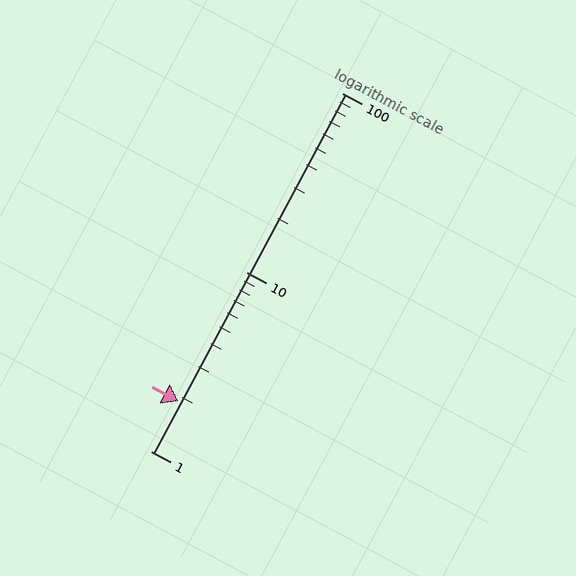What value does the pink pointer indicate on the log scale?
The pointer indicates approximately 1.9.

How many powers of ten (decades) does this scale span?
The scale spans 2 decades, from 1 to 100.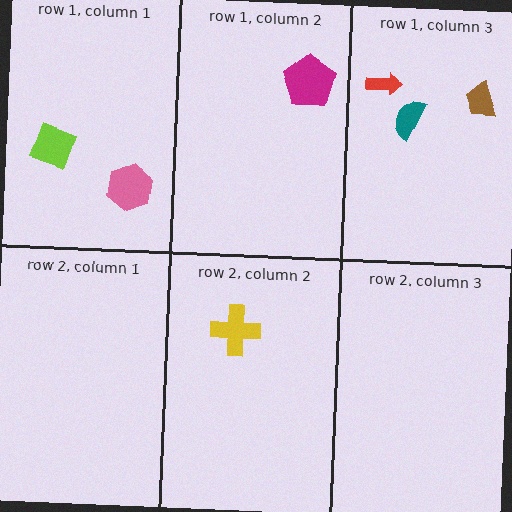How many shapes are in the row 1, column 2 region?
1.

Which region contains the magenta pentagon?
The row 1, column 2 region.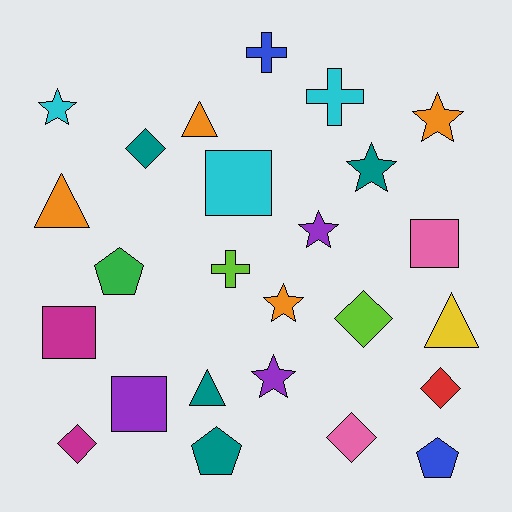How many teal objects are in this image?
There are 4 teal objects.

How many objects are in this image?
There are 25 objects.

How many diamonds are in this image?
There are 5 diamonds.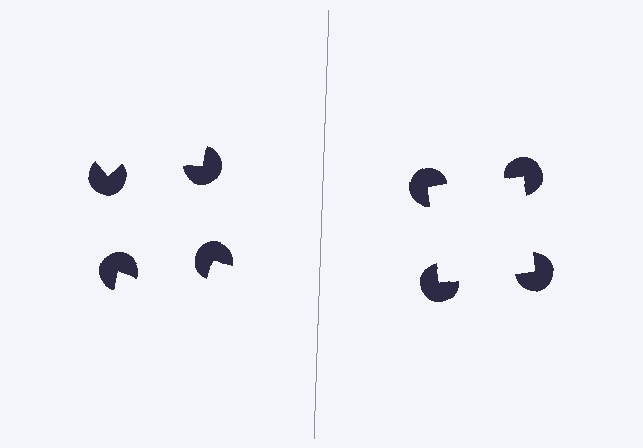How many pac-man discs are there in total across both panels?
8 — 4 on each side.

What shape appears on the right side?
An illusory square.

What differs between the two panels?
The pac-man discs are positioned identically on both sides; only the wedge orientations differ. On the right they align to a square; on the left they are misaligned.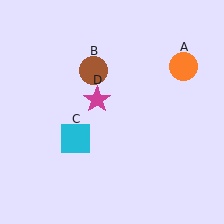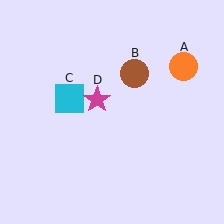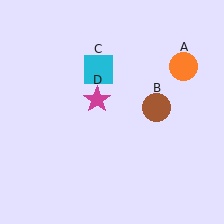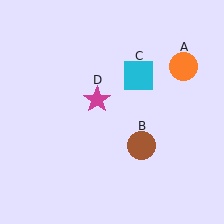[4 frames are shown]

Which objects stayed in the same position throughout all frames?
Orange circle (object A) and magenta star (object D) remained stationary.